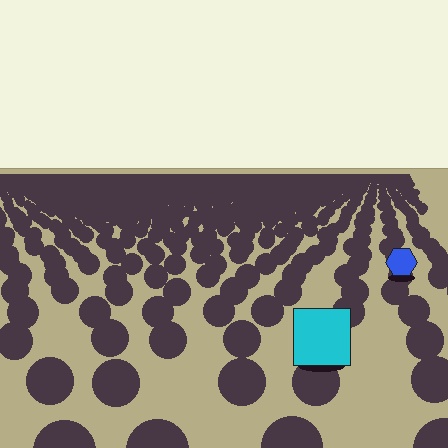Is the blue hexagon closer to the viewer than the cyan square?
No. The cyan square is closer — you can tell from the texture gradient: the ground texture is coarser near it.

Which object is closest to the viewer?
The cyan square is closest. The texture marks near it are larger and more spread out.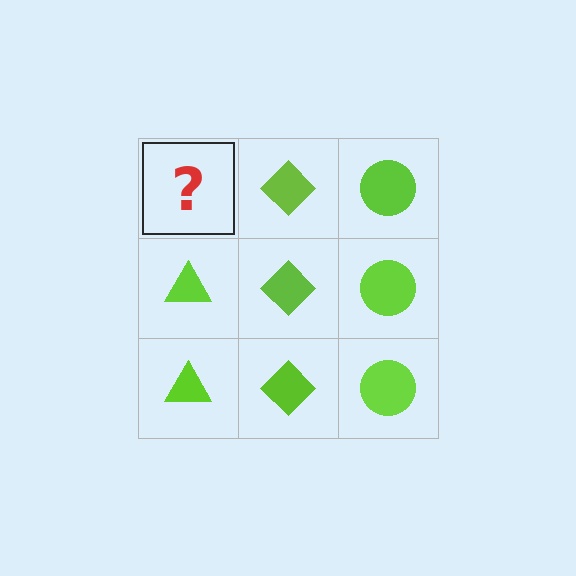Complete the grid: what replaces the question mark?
The question mark should be replaced with a lime triangle.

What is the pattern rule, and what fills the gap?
The rule is that each column has a consistent shape. The gap should be filled with a lime triangle.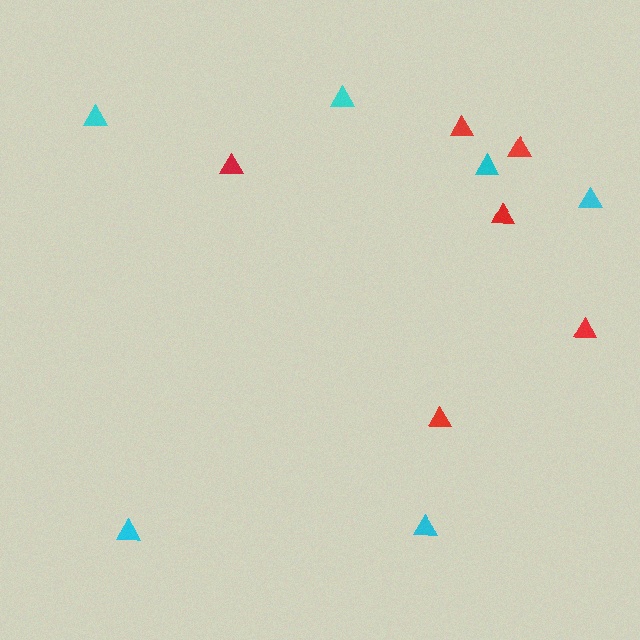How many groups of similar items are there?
There are 2 groups: one group of cyan triangles (6) and one group of red triangles (6).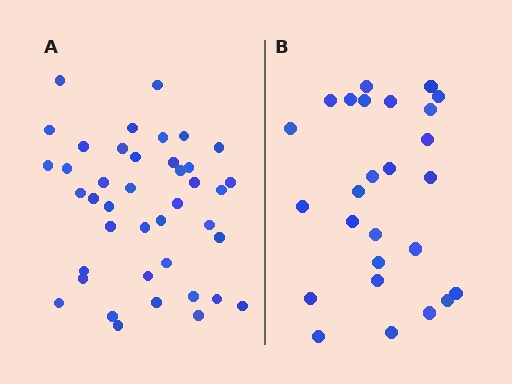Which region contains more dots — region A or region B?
Region A (the left region) has more dots.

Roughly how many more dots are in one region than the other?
Region A has approximately 15 more dots than region B.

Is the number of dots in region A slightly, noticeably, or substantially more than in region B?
Region A has substantially more. The ratio is roughly 1.6 to 1.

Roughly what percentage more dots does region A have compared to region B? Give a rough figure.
About 60% more.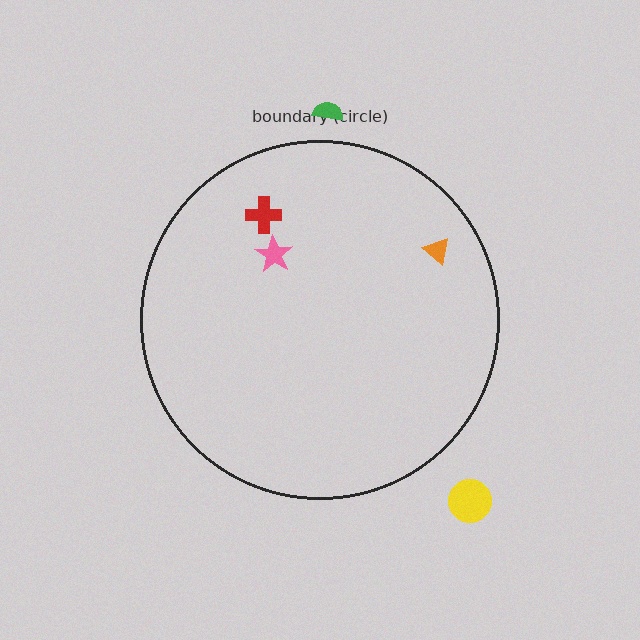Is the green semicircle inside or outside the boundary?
Outside.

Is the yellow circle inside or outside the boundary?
Outside.